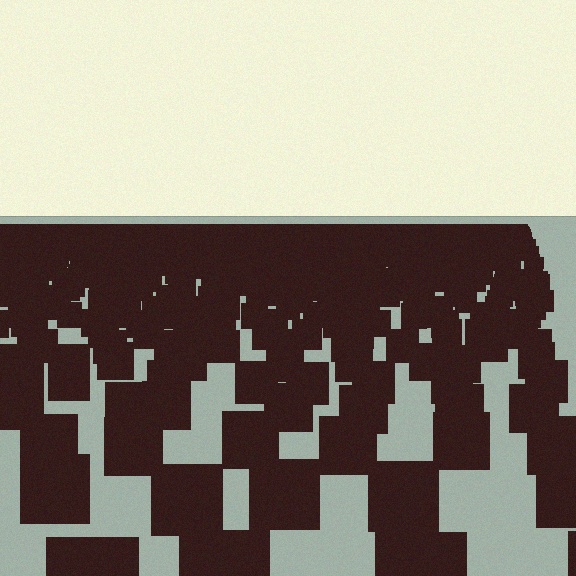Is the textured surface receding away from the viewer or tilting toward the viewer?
The surface is receding away from the viewer. Texture elements get smaller and denser toward the top.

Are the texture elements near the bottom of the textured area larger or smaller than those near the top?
Larger. Near the bottom, elements are closer to the viewer and appear at a bigger on-screen size.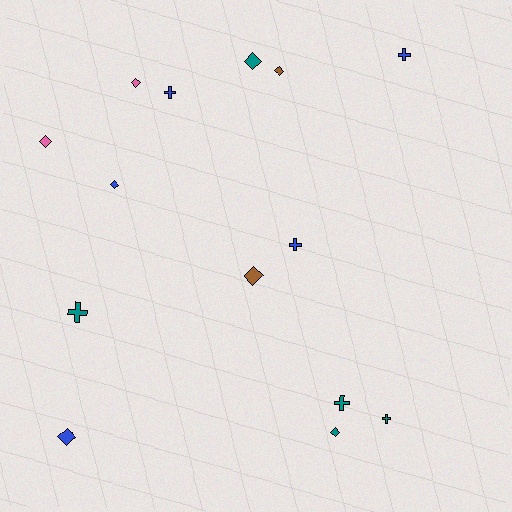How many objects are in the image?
There are 14 objects.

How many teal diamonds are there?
There are 2 teal diamonds.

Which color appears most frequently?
Teal, with 5 objects.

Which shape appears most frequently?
Diamond, with 8 objects.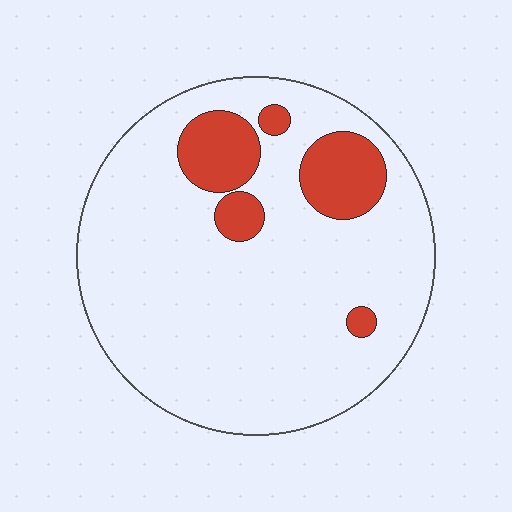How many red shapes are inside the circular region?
5.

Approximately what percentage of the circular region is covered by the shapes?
Approximately 15%.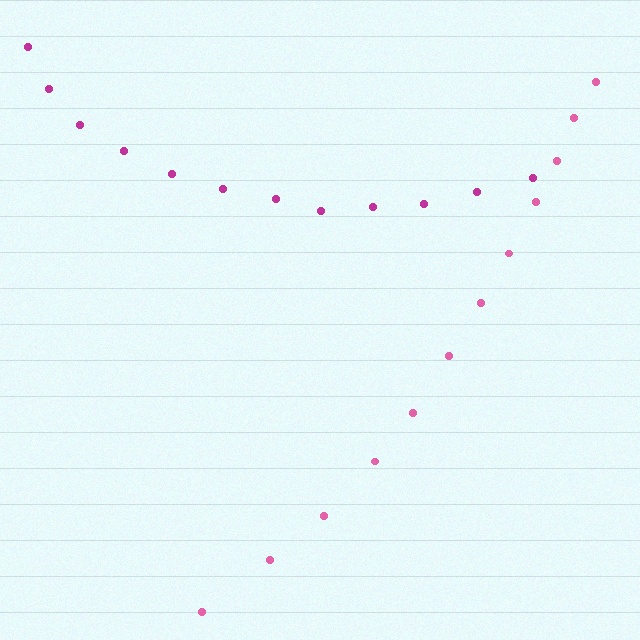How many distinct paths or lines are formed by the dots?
There are 2 distinct paths.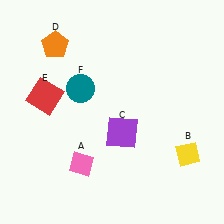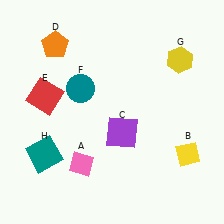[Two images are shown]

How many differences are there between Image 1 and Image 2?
There are 2 differences between the two images.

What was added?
A yellow hexagon (G), a teal square (H) were added in Image 2.